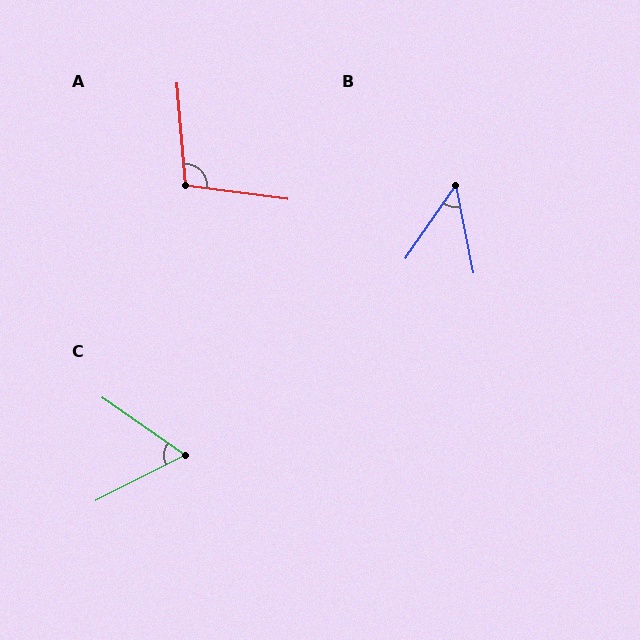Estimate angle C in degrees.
Approximately 62 degrees.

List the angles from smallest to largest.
B (46°), C (62°), A (102°).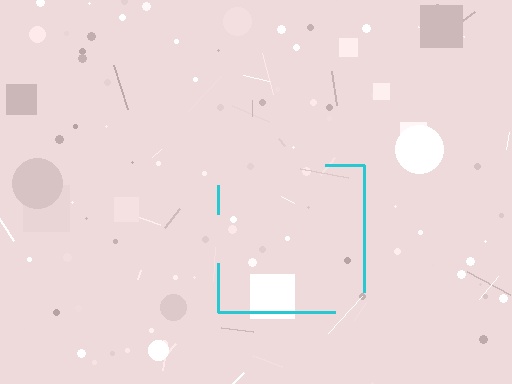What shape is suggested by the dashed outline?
The dashed outline suggests a square.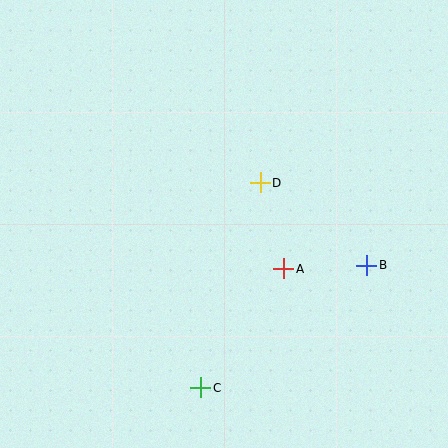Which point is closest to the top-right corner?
Point D is closest to the top-right corner.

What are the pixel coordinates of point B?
Point B is at (367, 265).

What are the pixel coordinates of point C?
Point C is at (200, 388).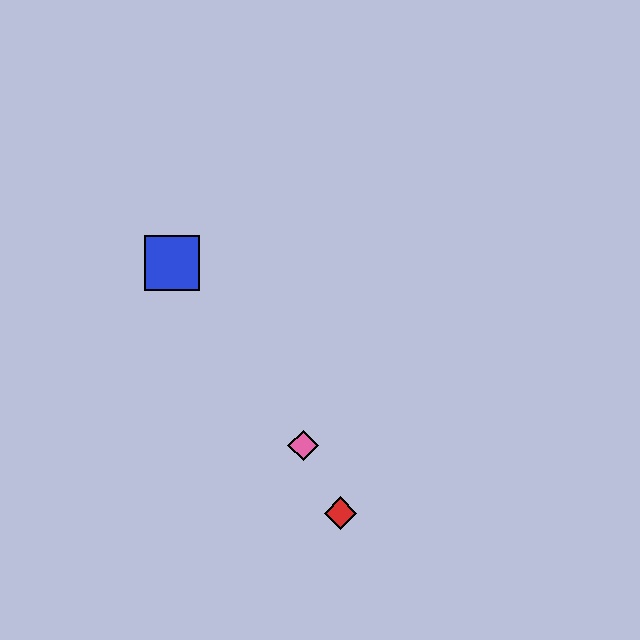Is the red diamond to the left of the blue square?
No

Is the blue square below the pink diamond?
No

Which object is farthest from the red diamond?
The blue square is farthest from the red diamond.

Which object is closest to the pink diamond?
The red diamond is closest to the pink diamond.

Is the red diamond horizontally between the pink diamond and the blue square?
No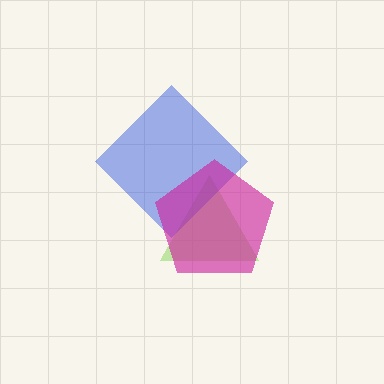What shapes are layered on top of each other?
The layered shapes are: a lime triangle, a blue diamond, a magenta pentagon.